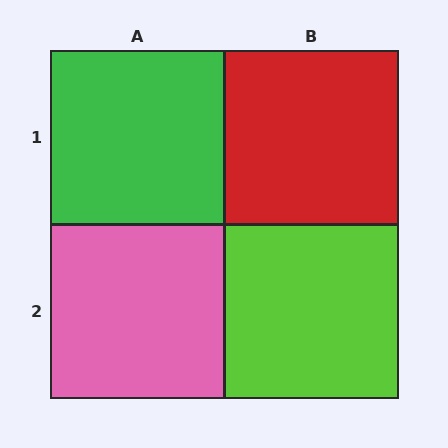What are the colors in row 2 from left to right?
Pink, lime.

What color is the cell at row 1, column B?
Red.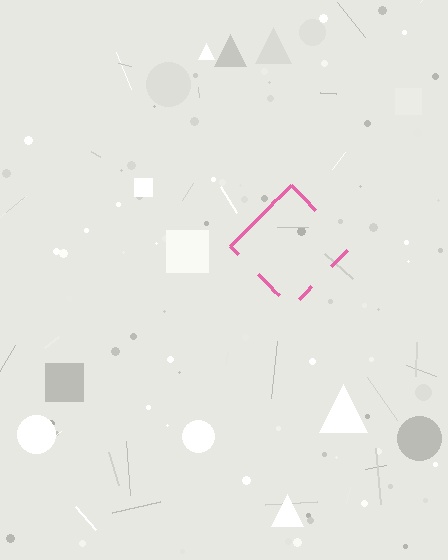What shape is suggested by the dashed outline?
The dashed outline suggests a diamond.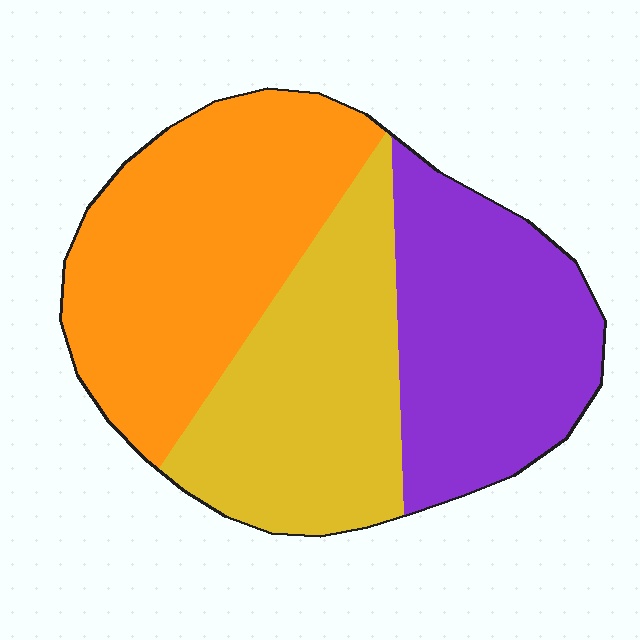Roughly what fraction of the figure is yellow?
Yellow covers around 30% of the figure.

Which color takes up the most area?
Orange, at roughly 40%.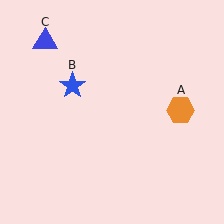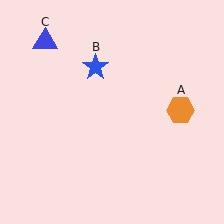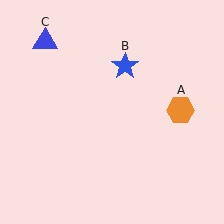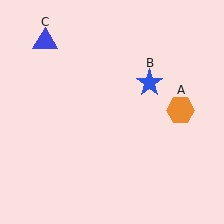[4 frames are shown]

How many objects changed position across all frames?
1 object changed position: blue star (object B).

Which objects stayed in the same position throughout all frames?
Orange hexagon (object A) and blue triangle (object C) remained stationary.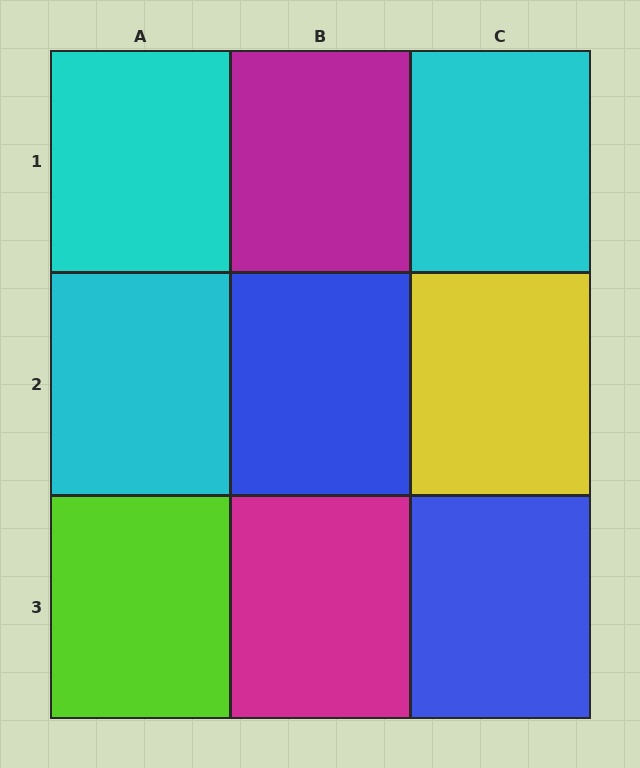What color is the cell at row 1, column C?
Cyan.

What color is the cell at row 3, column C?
Blue.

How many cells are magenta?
2 cells are magenta.